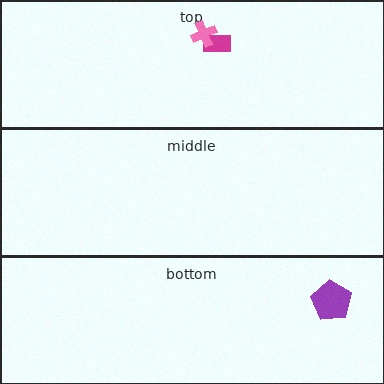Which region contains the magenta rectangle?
The top region.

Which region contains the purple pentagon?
The bottom region.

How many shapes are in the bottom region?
1.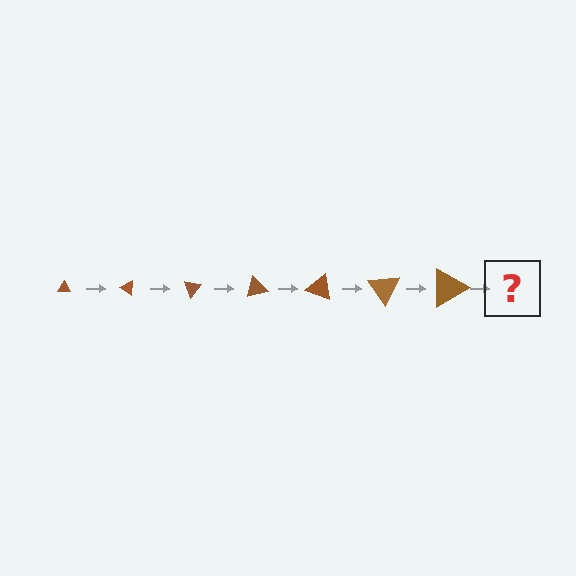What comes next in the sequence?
The next element should be a triangle, larger than the previous one and rotated 245 degrees from the start.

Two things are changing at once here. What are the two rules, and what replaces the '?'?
The two rules are that the triangle grows larger each step and it rotates 35 degrees each step. The '?' should be a triangle, larger than the previous one and rotated 245 degrees from the start.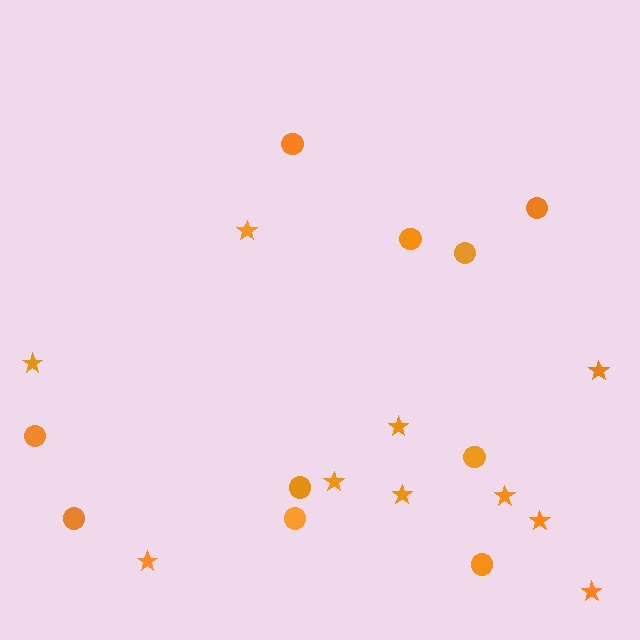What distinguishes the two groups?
There are 2 groups: one group of stars (10) and one group of circles (10).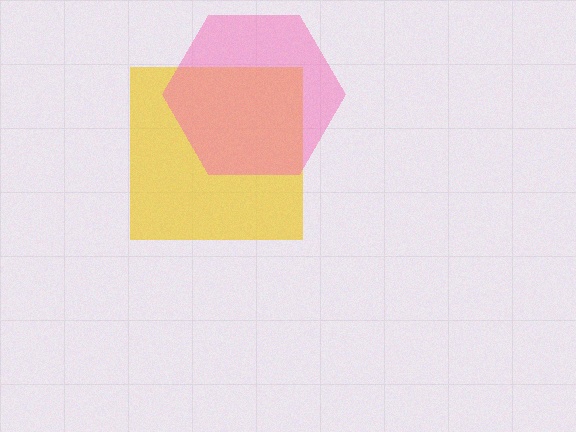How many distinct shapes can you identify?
There are 2 distinct shapes: a yellow square, a pink hexagon.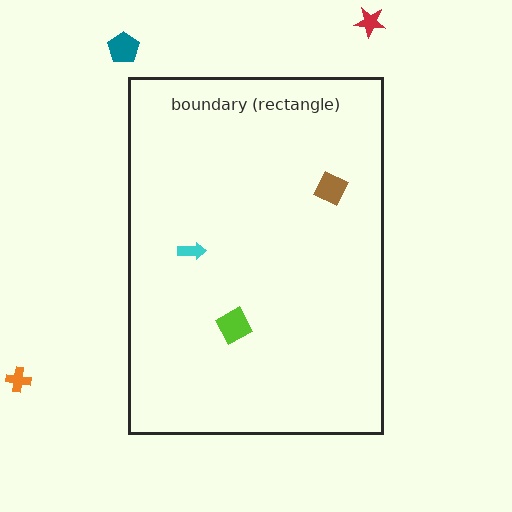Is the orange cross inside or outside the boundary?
Outside.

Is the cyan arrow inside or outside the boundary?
Inside.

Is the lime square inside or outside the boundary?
Inside.